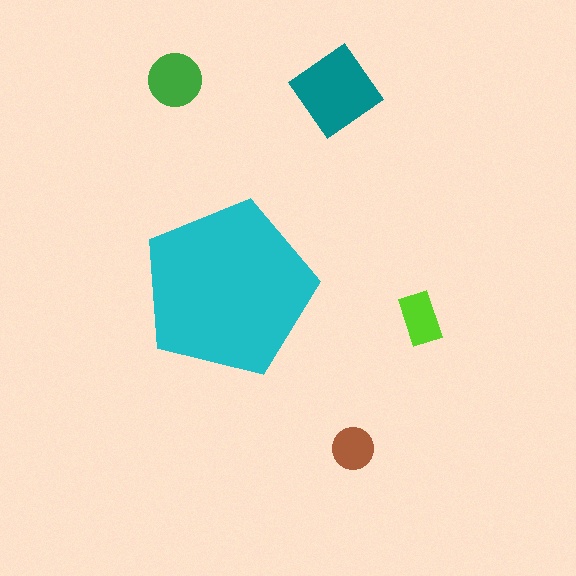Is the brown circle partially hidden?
No, the brown circle is fully visible.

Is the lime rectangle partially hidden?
No, the lime rectangle is fully visible.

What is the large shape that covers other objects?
A cyan pentagon.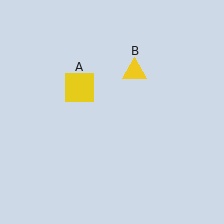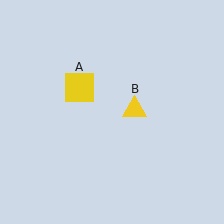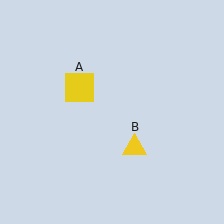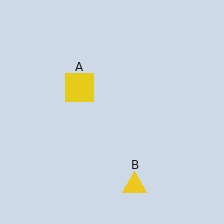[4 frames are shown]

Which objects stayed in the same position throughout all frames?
Yellow square (object A) remained stationary.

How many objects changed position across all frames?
1 object changed position: yellow triangle (object B).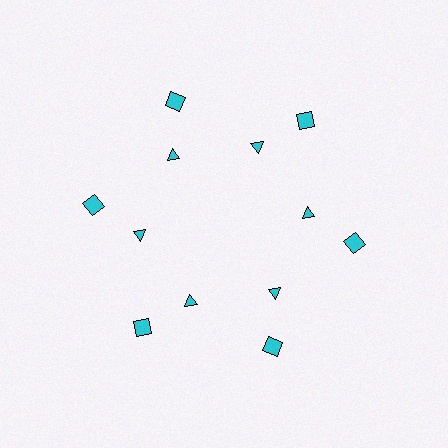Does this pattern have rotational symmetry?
Yes, this pattern has 6-fold rotational symmetry. It looks the same after rotating 60 degrees around the center.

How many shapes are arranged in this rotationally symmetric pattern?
There are 12 shapes, arranged in 6 groups of 2.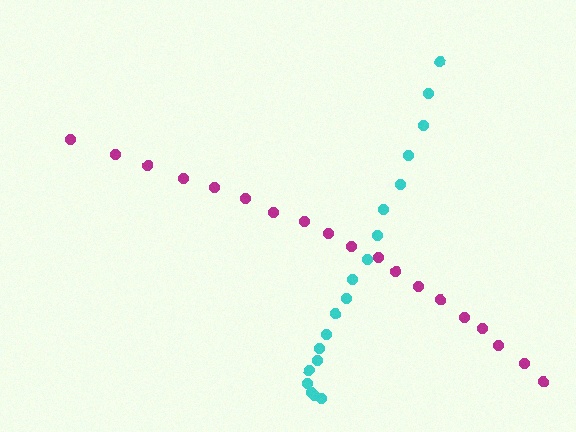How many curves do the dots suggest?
There are 2 distinct paths.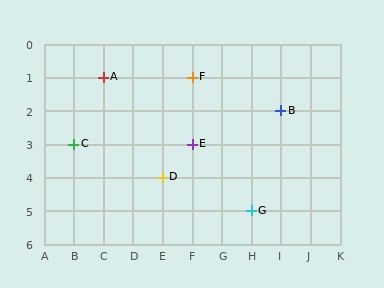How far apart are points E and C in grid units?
Points E and C are 4 columns apart.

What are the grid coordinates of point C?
Point C is at grid coordinates (B, 3).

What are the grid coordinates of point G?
Point G is at grid coordinates (H, 5).